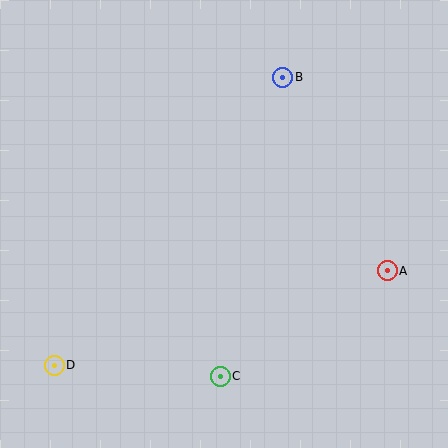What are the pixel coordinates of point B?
Point B is at (283, 77).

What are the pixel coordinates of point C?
Point C is at (220, 376).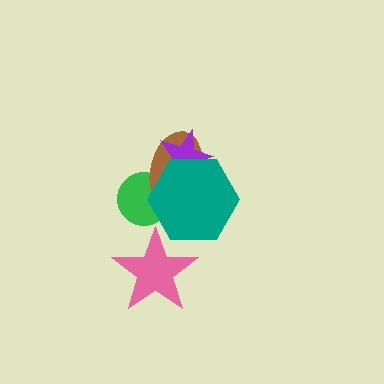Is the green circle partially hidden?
Yes, it is partially covered by another shape.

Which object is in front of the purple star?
The teal hexagon is in front of the purple star.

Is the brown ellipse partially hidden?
Yes, it is partially covered by another shape.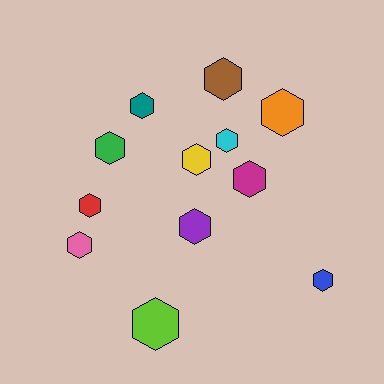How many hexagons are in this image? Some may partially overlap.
There are 12 hexagons.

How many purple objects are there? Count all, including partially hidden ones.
There is 1 purple object.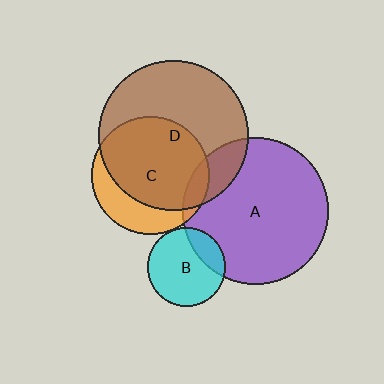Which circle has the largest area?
Circle D (brown).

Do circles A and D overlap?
Yes.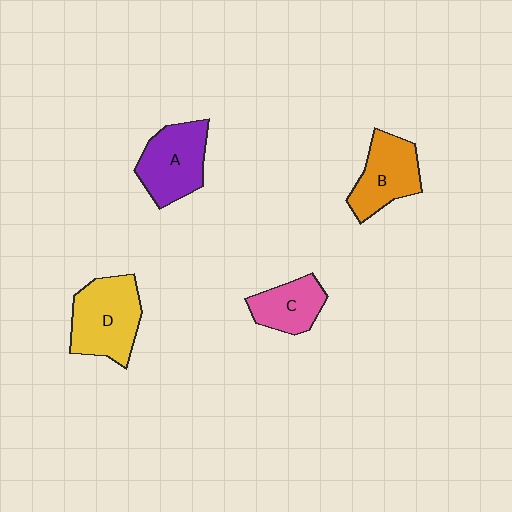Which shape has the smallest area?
Shape C (pink).